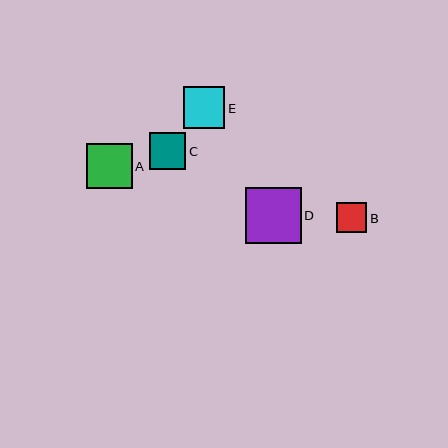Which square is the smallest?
Square B is the smallest with a size of approximately 31 pixels.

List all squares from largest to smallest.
From largest to smallest: D, A, E, C, B.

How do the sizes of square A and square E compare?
Square A and square E are approximately the same size.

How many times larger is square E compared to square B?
Square E is approximately 1.4 times the size of square B.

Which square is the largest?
Square D is the largest with a size of approximately 56 pixels.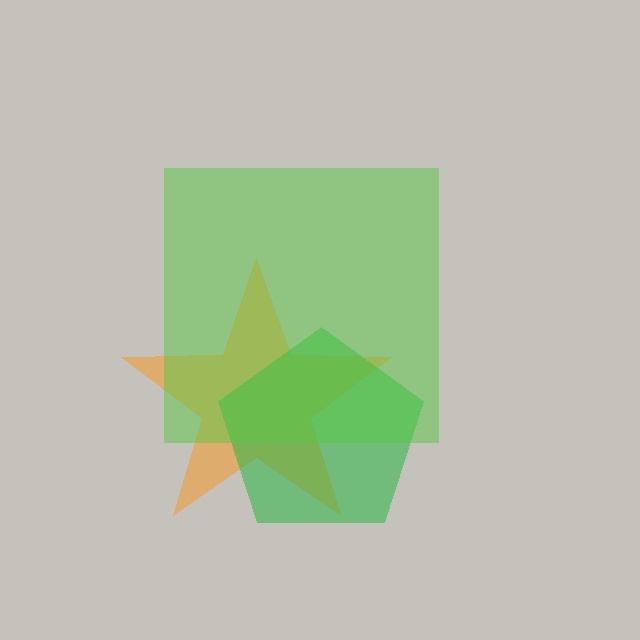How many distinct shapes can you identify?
There are 3 distinct shapes: an orange star, a green pentagon, a lime square.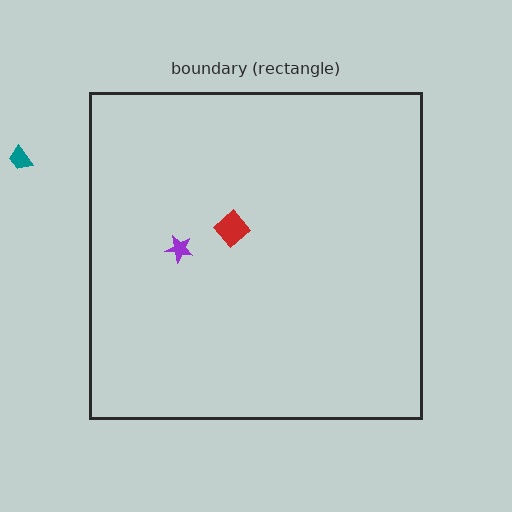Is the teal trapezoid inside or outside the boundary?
Outside.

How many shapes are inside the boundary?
2 inside, 1 outside.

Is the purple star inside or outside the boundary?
Inside.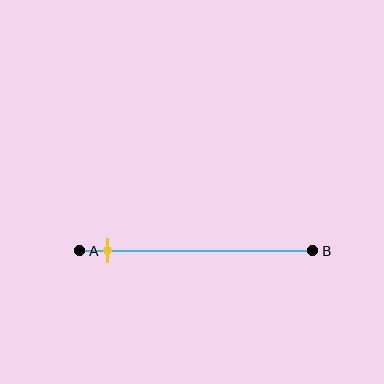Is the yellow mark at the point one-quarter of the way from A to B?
No, the mark is at about 10% from A, not at the 25% one-quarter point.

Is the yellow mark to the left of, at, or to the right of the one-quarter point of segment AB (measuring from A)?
The yellow mark is to the left of the one-quarter point of segment AB.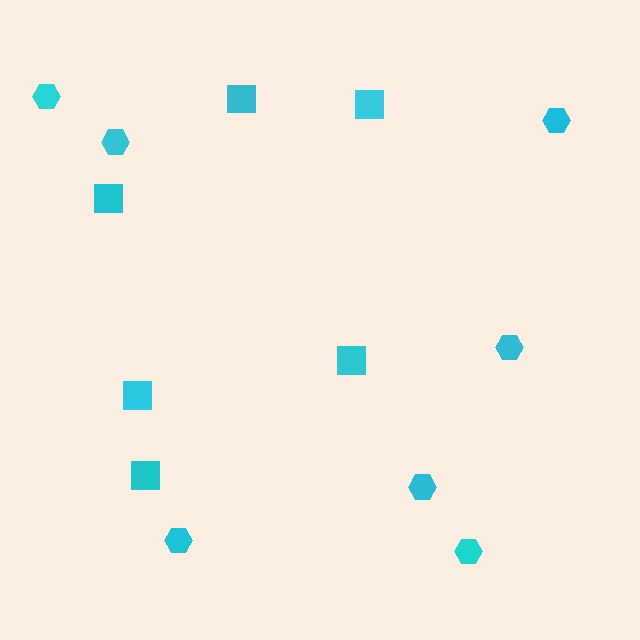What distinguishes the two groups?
There are 2 groups: one group of hexagons (7) and one group of squares (6).